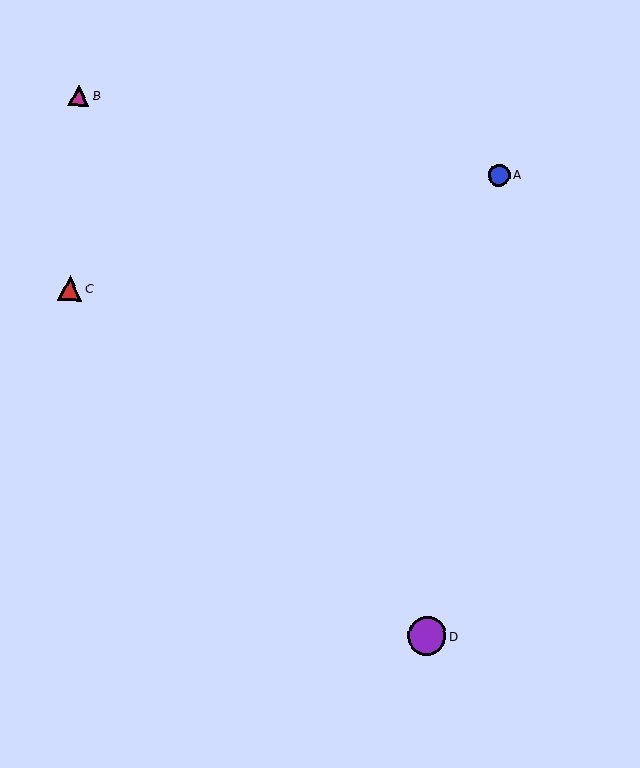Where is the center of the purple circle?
The center of the purple circle is at (427, 636).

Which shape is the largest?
The purple circle (labeled D) is the largest.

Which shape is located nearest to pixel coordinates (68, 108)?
The magenta triangle (labeled B) at (79, 96) is nearest to that location.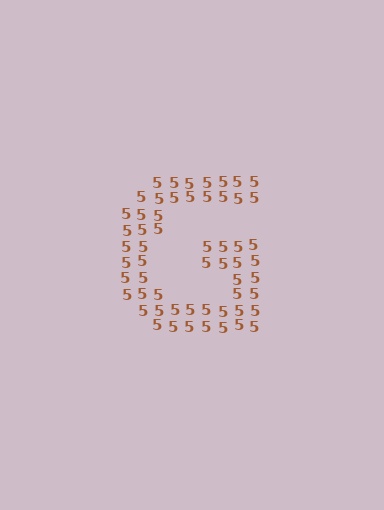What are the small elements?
The small elements are digit 5's.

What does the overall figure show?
The overall figure shows the letter G.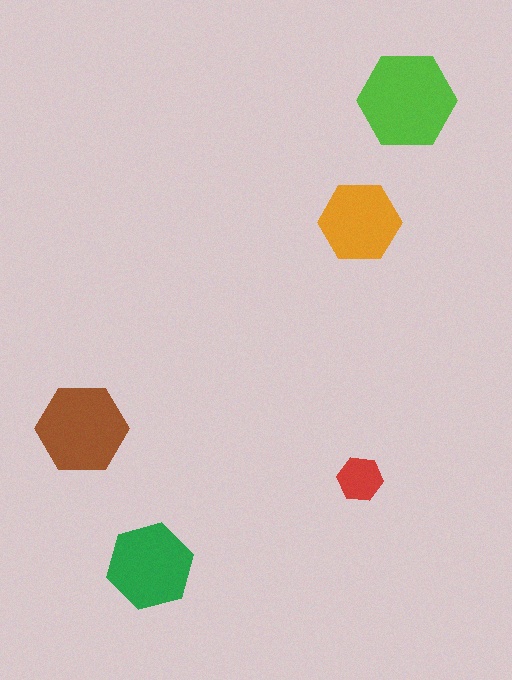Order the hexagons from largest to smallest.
the lime one, the brown one, the green one, the orange one, the red one.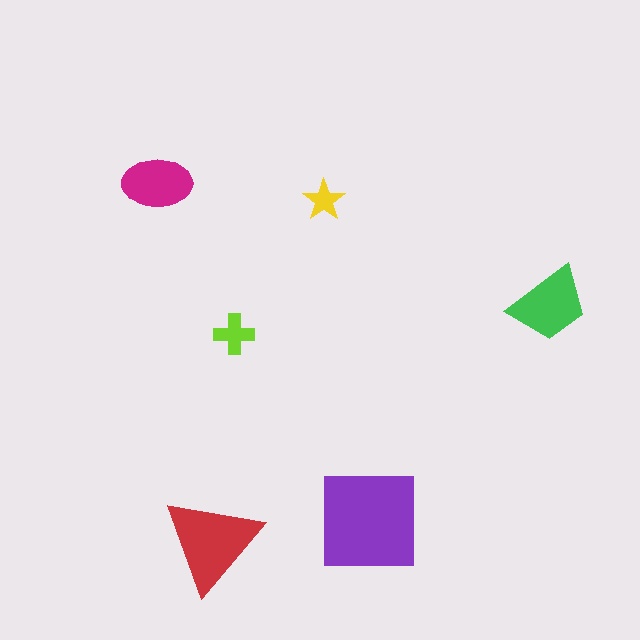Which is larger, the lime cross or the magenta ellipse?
The magenta ellipse.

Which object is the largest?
The purple square.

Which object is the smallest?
The yellow star.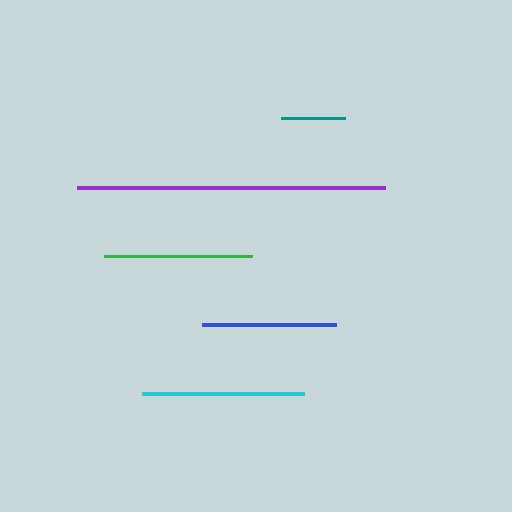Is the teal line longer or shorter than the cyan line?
The cyan line is longer than the teal line.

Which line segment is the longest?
The purple line is the longest at approximately 308 pixels.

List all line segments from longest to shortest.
From longest to shortest: purple, cyan, green, blue, teal.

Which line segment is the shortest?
The teal line is the shortest at approximately 63 pixels.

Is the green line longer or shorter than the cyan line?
The cyan line is longer than the green line.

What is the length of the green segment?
The green segment is approximately 147 pixels long.